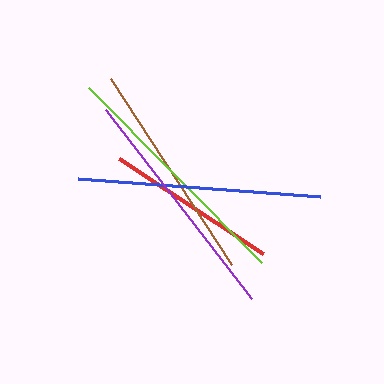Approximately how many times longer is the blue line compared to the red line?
The blue line is approximately 1.4 times the length of the red line.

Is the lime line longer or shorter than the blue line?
The lime line is longer than the blue line.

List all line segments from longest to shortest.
From longest to shortest: lime, blue, purple, brown, red.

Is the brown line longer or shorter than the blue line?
The blue line is longer than the brown line.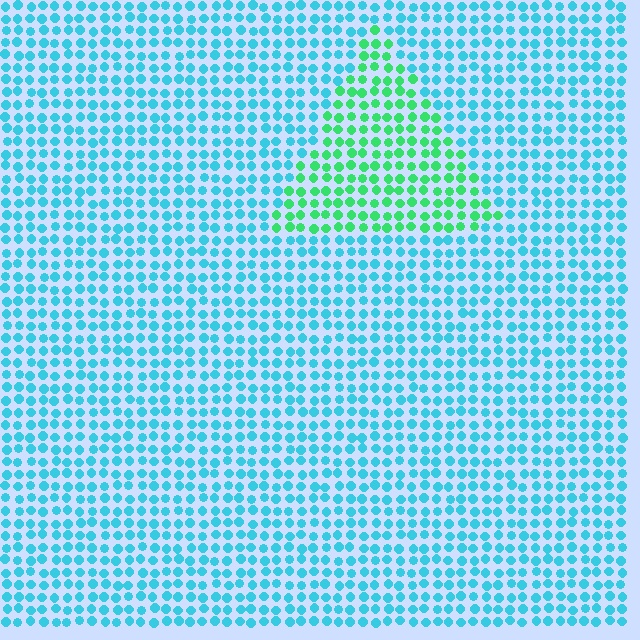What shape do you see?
I see a triangle.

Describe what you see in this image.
The image is filled with small cyan elements in a uniform arrangement. A triangle-shaped region is visible where the elements are tinted to a slightly different hue, forming a subtle color boundary.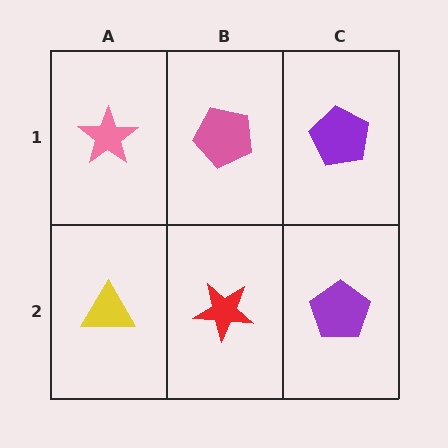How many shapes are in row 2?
3 shapes.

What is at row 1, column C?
A purple pentagon.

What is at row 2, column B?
A red star.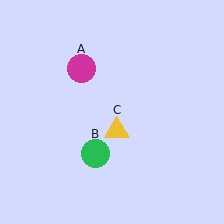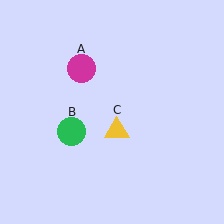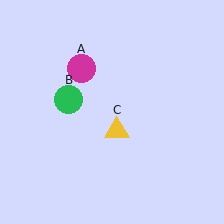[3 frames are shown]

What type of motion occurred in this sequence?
The green circle (object B) rotated clockwise around the center of the scene.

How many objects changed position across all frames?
1 object changed position: green circle (object B).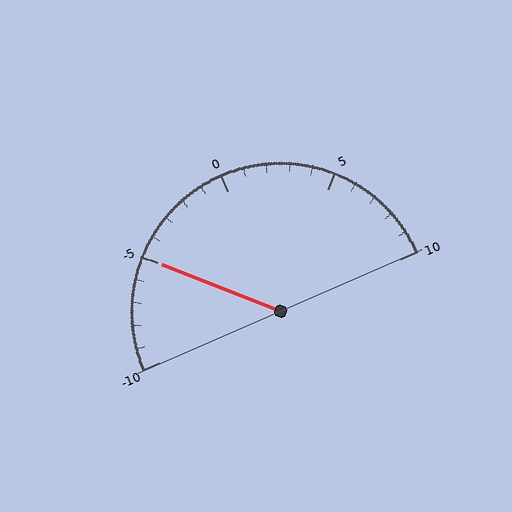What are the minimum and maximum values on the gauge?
The gauge ranges from -10 to 10.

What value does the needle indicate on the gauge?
The needle indicates approximately -5.